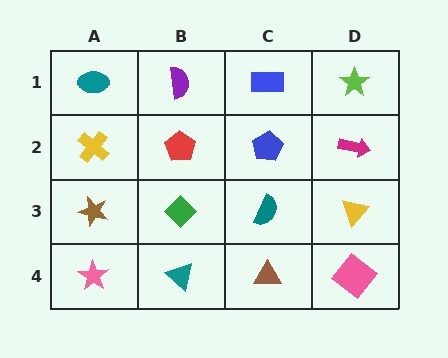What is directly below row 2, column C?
A teal semicircle.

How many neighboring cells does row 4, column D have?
2.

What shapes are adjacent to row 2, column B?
A purple semicircle (row 1, column B), a green diamond (row 3, column B), a yellow cross (row 2, column A), a blue pentagon (row 2, column C).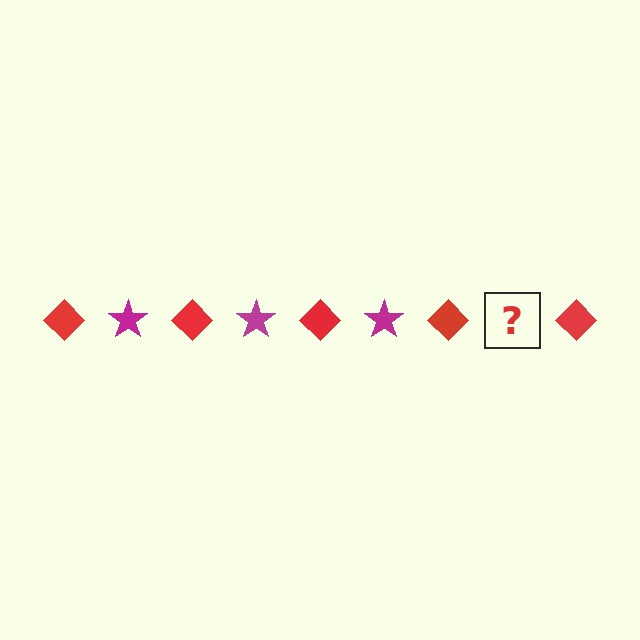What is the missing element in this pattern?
The missing element is a magenta star.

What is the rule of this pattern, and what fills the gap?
The rule is that the pattern alternates between red diamond and magenta star. The gap should be filled with a magenta star.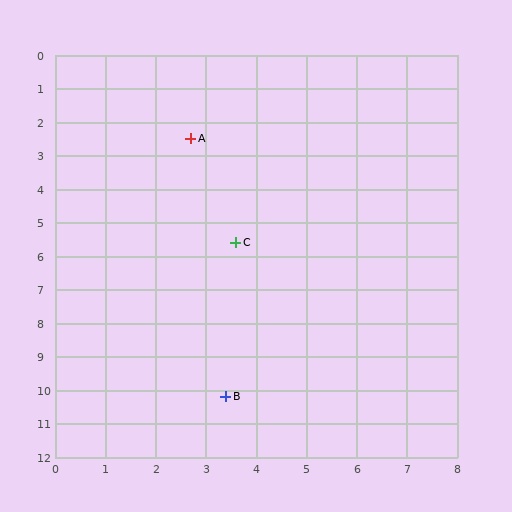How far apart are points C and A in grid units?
Points C and A are about 3.2 grid units apart.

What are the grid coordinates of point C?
Point C is at approximately (3.6, 5.6).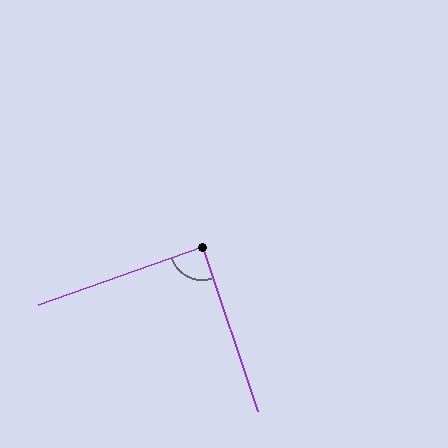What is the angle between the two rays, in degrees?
Approximately 89 degrees.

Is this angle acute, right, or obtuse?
It is approximately a right angle.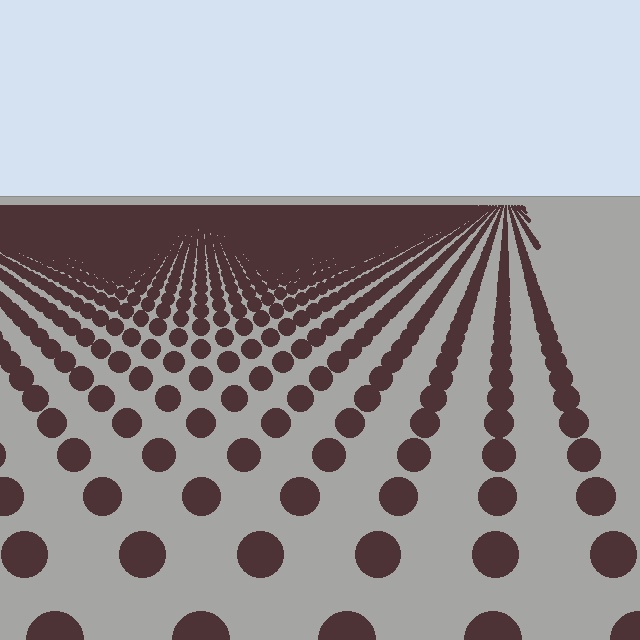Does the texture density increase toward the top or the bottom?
Density increases toward the top.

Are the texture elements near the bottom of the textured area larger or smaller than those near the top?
Larger. Near the bottom, elements are closer to the viewer and appear at a bigger on-screen size.